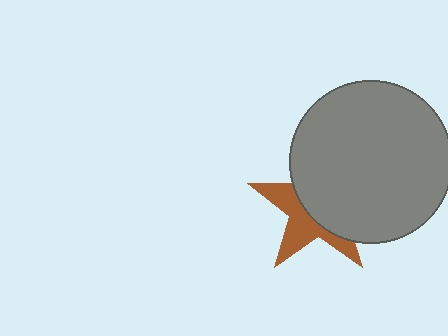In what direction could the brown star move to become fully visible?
The brown star could move toward the lower-left. That would shift it out from behind the gray circle entirely.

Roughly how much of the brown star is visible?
A small part of it is visible (roughly 42%).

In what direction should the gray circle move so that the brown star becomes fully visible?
The gray circle should move toward the upper-right. That is the shortest direction to clear the overlap and leave the brown star fully visible.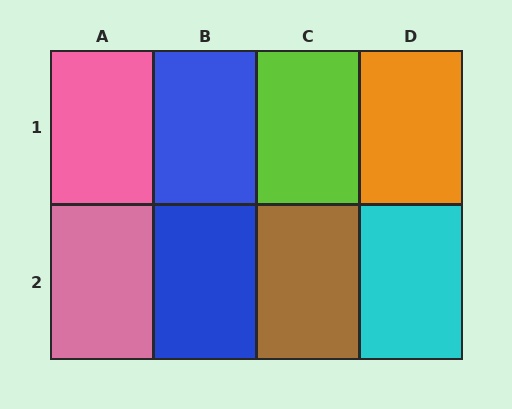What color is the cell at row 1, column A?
Pink.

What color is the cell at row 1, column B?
Blue.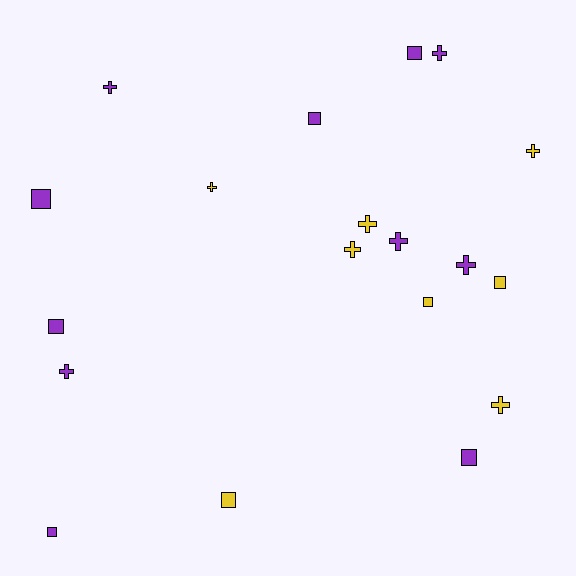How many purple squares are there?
There are 6 purple squares.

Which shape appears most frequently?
Cross, with 10 objects.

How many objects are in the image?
There are 19 objects.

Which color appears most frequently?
Purple, with 11 objects.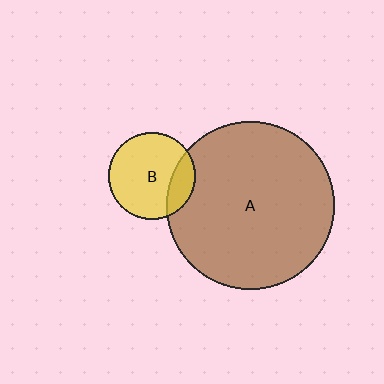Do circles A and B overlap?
Yes.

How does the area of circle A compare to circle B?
Approximately 3.7 times.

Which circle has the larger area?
Circle A (brown).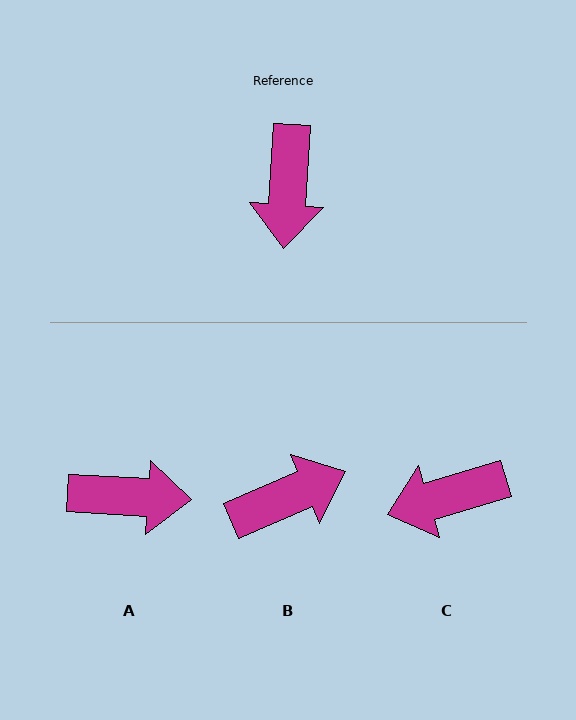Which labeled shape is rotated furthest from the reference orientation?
B, about 117 degrees away.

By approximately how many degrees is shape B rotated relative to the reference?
Approximately 117 degrees counter-clockwise.